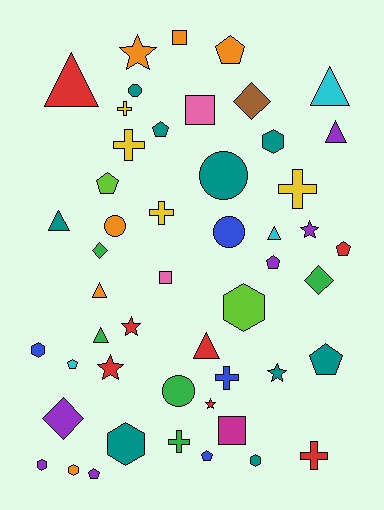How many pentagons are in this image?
There are 9 pentagons.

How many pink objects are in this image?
There are 2 pink objects.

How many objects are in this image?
There are 50 objects.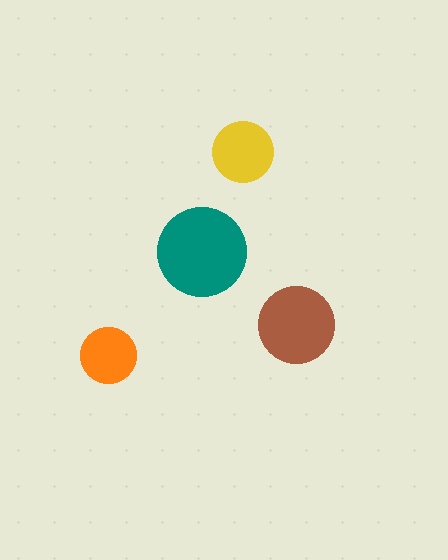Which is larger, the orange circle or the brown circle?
The brown one.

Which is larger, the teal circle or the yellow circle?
The teal one.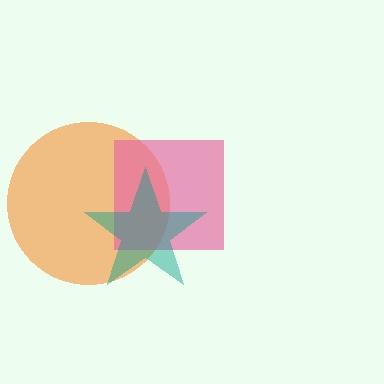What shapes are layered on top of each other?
The layered shapes are: an orange circle, a pink square, a teal star.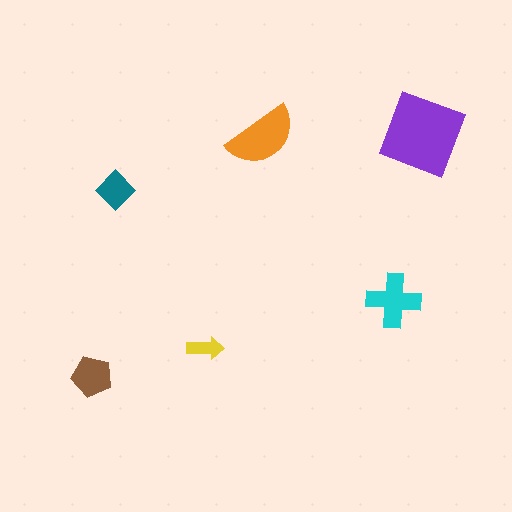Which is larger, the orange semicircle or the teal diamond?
The orange semicircle.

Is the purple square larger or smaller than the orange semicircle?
Larger.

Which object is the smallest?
The yellow arrow.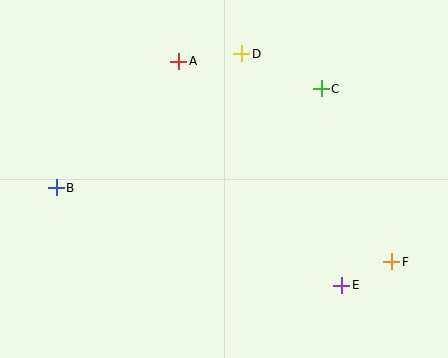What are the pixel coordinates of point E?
Point E is at (342, 285).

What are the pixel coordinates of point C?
Point C is at (321, 89).